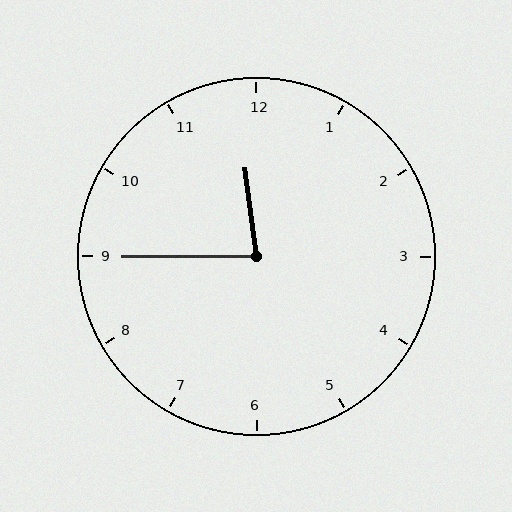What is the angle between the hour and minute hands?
Approximately 82 degrees.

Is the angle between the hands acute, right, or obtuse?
It is acute.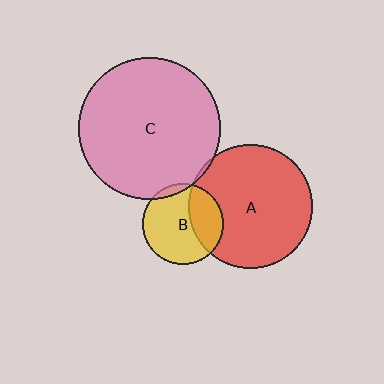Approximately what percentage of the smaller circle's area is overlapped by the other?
Approximately 5%.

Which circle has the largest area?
Circle C (pink).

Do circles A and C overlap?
Yes.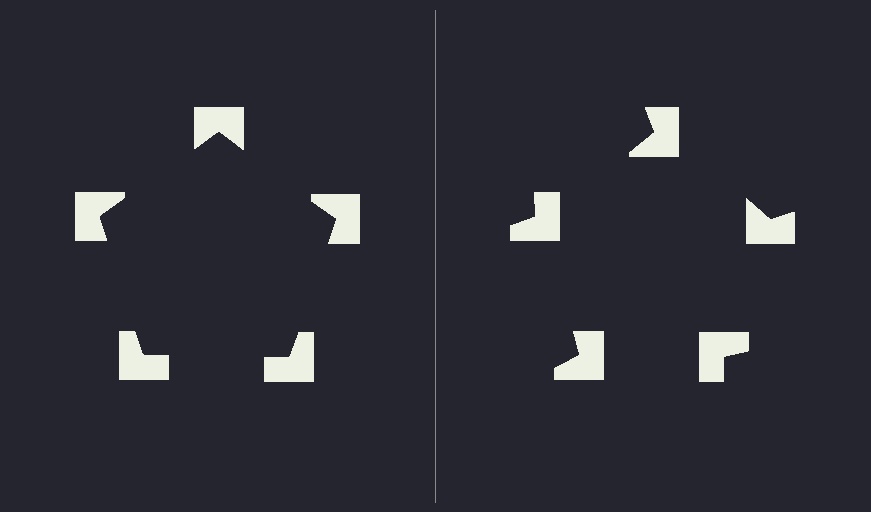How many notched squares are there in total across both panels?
10 — 5 on each side.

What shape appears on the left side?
An illusory pentagon.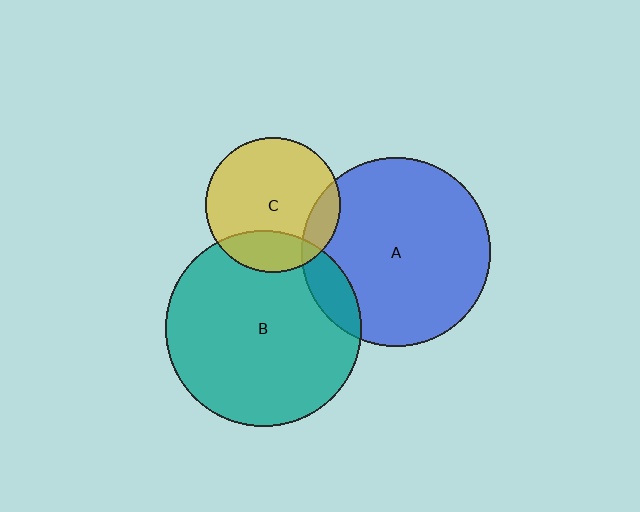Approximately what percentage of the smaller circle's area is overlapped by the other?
Approximately 15%.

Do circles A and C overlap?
Yes.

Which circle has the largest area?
Circle B (teal).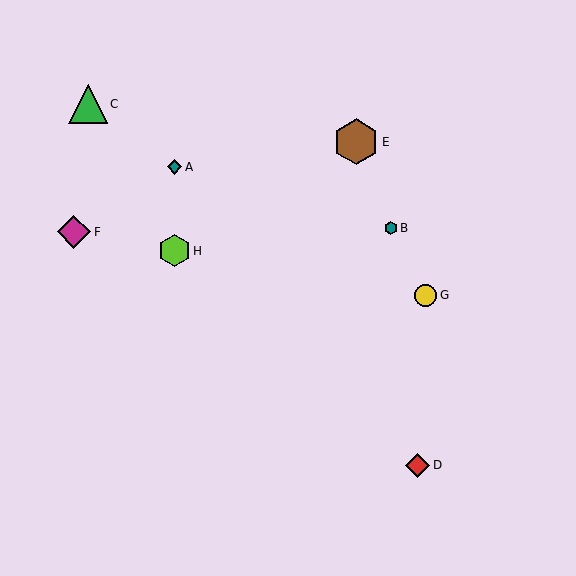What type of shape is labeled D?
Shape D is a red diamond.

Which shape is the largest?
The brown hexagon (labeled E) is the largest.